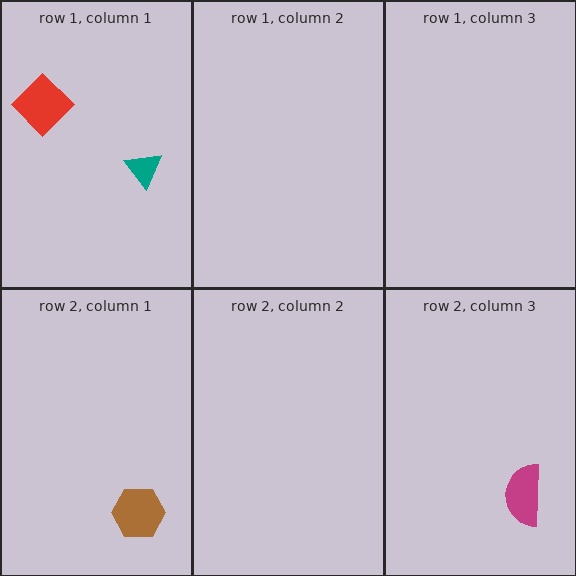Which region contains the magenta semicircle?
The row 2, column 3 region.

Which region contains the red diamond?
The row 1, column 1 region.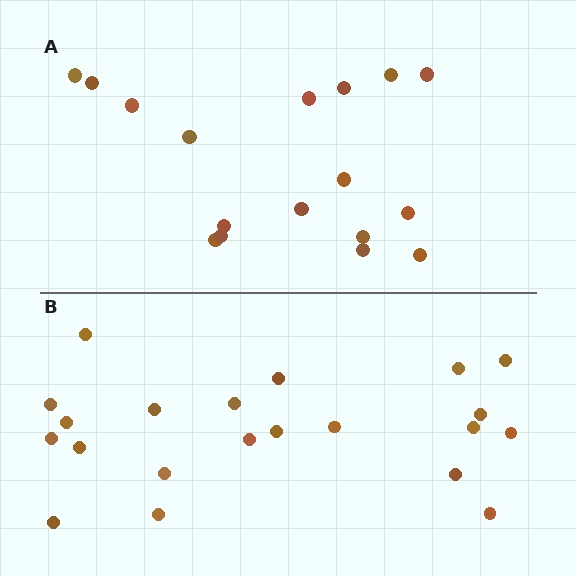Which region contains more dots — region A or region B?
Region B (the bottom region) has more dots.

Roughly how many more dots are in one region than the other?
Region B has about 4 more dots than region A.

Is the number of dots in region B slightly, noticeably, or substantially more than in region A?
Region B has only slightly more — the two regions are fairly close. The ratio is roughly 1.2 to 1.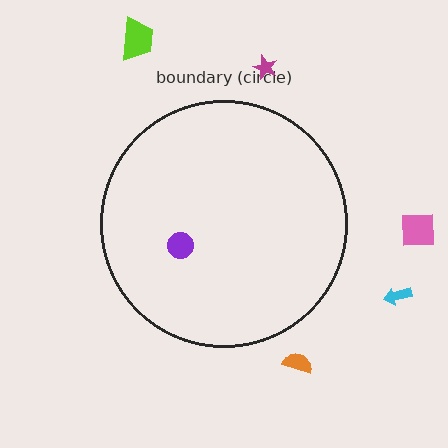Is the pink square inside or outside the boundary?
Outside.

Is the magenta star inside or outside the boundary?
Outside.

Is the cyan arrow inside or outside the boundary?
Outside.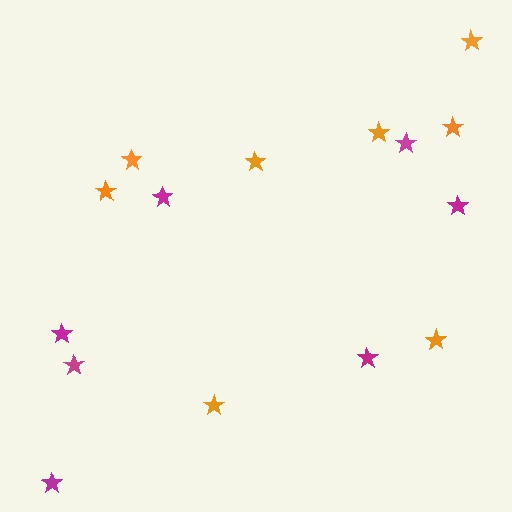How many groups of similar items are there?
There are 2 groups: one group of orange stars (8) and one group of magenta stars (7).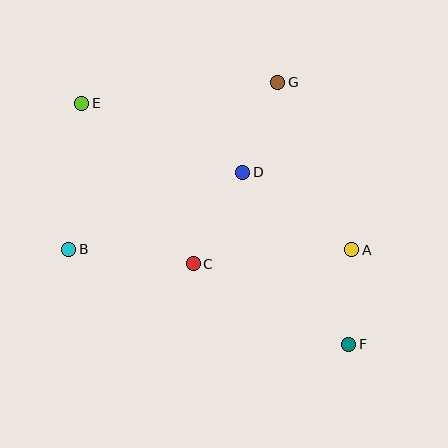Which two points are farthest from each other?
Points E and F are farthest from each other.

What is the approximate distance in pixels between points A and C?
The distance between A and C is approximately 159 pixels.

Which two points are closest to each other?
Points A and F are closest to each other.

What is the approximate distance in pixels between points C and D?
The distance between C and D is approximately 104 pixels.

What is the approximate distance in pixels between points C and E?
The distance between C and E is approximately 196 pixels.